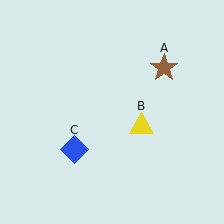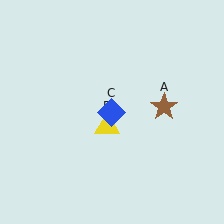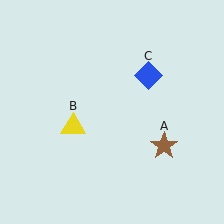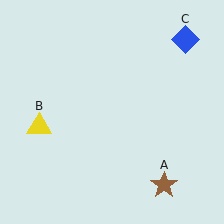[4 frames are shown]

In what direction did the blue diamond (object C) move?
The blue diamond (object C) moved up and to the right.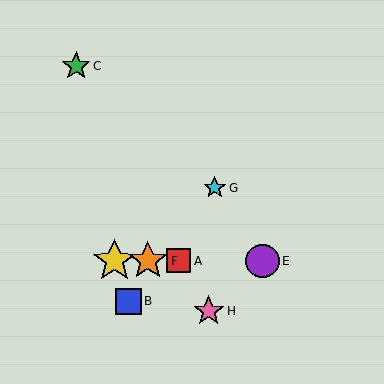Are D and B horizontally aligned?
No, D is at y≈261 and B is at y≈301.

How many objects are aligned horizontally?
4 objects (A, D, E, F) are aligned horizontally.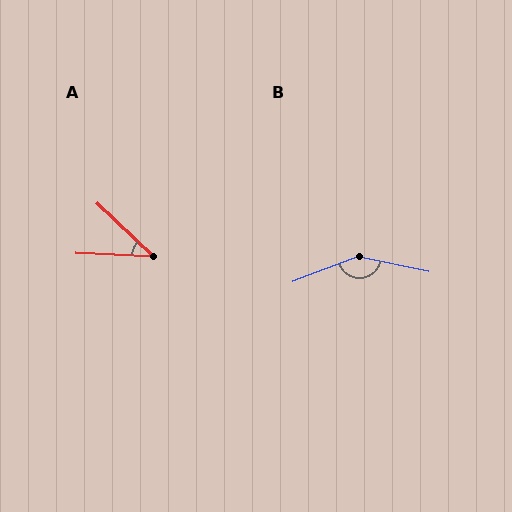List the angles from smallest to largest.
A (41°), B (147°).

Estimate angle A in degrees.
Approximately 41 degrees.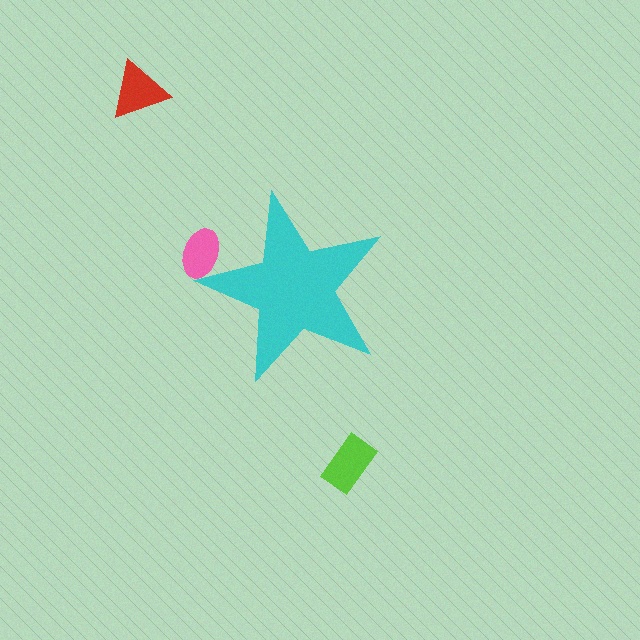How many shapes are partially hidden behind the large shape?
1 shape is partially hidden.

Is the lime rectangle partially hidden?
No, the lime rectangle is fully visible.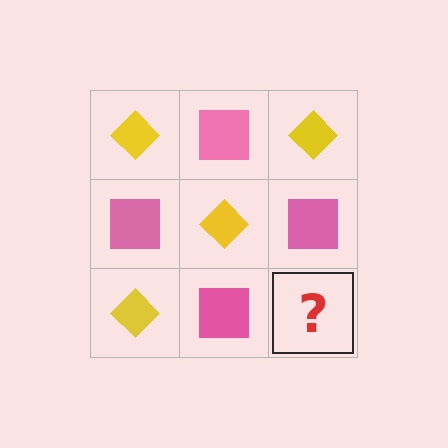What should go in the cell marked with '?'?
The missing cell should contain a yellow diamond.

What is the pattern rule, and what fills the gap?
The rule is that it alternates yellow diamond and pink square in a checkerboard pattern. The gap should be filled with a yellow diamond.